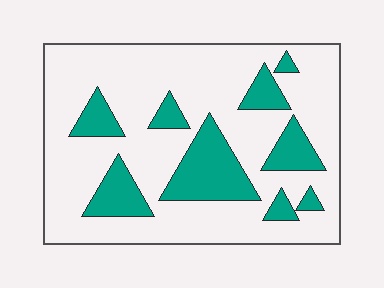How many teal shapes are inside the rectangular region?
9.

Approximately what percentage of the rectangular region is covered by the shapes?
Approximately 25%.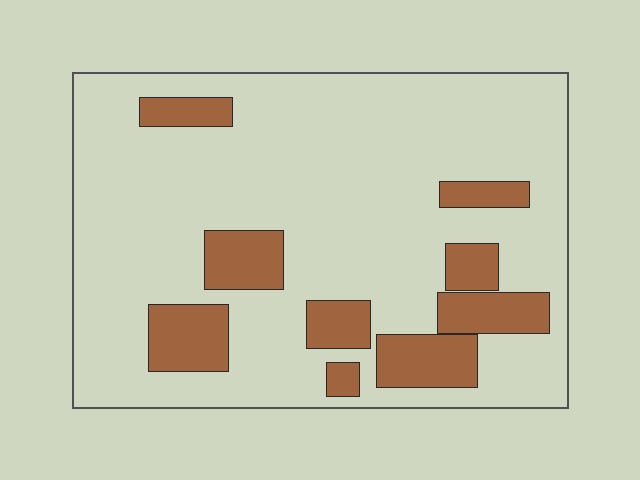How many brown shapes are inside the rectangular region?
9.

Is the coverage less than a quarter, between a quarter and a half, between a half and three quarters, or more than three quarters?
Less than a quarter.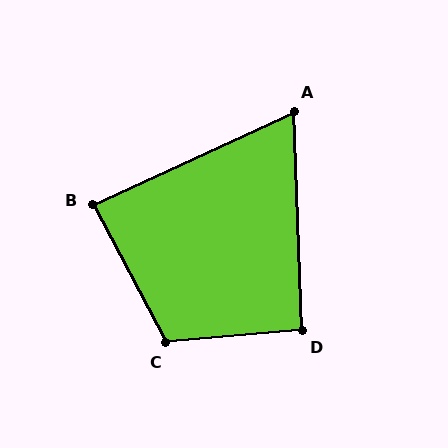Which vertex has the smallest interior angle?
A, at approximately 67 degrees.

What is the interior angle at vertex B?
Approximately 87 degrees (approximately right).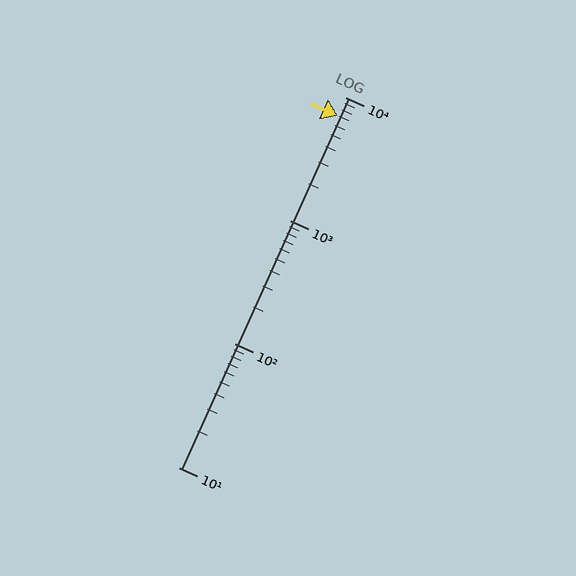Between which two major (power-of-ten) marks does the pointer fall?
The pointer is between 1000 and 10000.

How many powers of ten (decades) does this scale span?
The scale spans 3 decades, from 10 to 10000.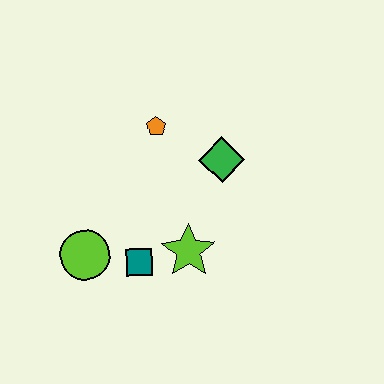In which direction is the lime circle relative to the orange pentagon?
The lime circle is below the orange pentagon.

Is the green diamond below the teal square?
No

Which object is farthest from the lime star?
The orange pentagon is farthest from the lime star.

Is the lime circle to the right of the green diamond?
No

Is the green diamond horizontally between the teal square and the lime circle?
No